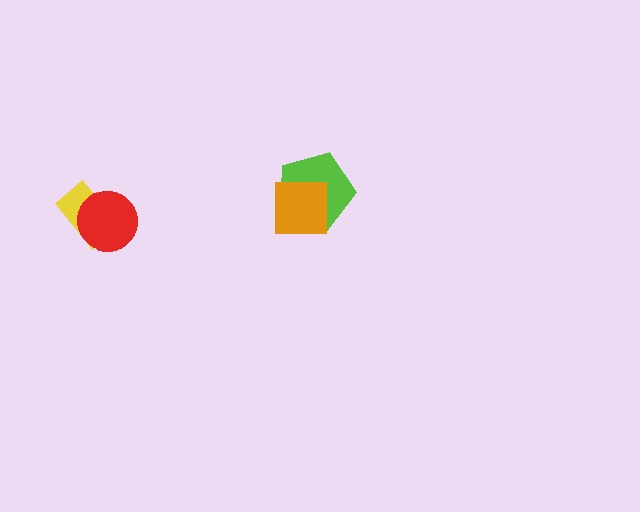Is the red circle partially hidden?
No, no other shape covers it.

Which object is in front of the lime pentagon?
The orange square is in front of the lime pentagon.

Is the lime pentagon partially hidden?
Yes, it is partially covered by another shape.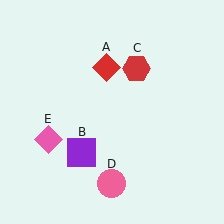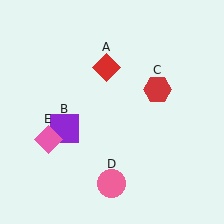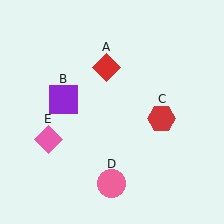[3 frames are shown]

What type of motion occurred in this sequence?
The purple square (object B), red hexagon (object C) rotated clockwise around the center of the scene.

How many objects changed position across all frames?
2 objects changed position: purple square (object B), red hexagon (object C).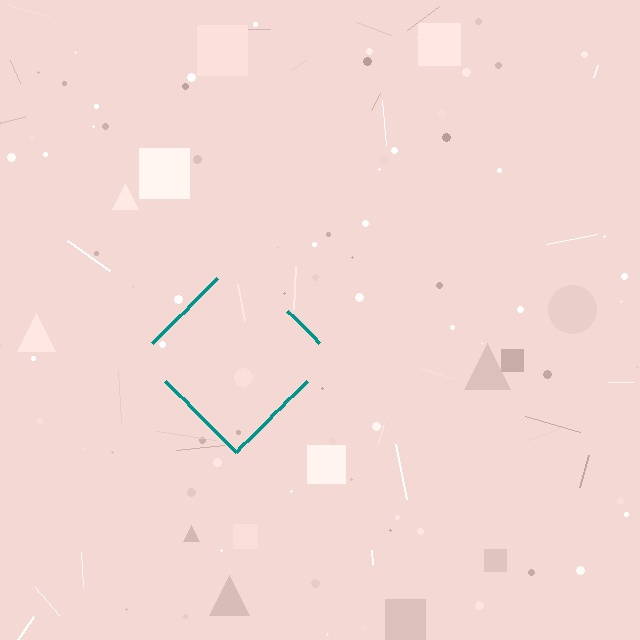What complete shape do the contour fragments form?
The contour fragments form a diamond.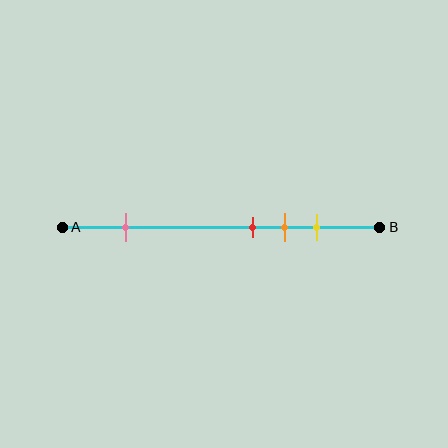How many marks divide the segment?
There are 4 marks dividing the segment.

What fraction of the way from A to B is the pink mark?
The pink mark is approximately 20% (0.2) of the way from A to B.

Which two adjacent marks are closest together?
The red and orange marks are the closest adjacent pair.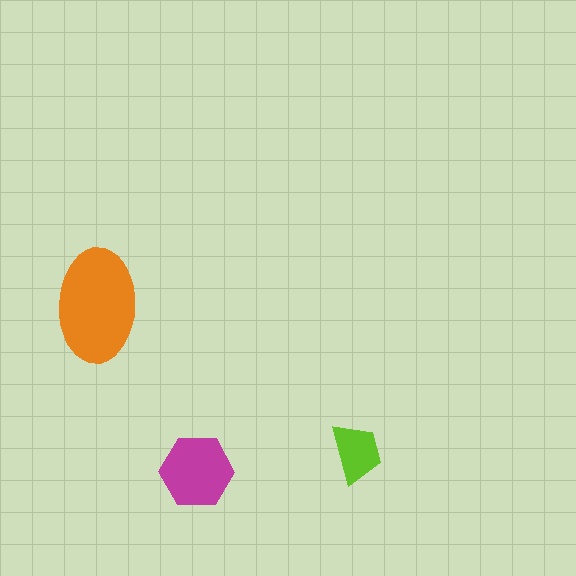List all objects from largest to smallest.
The orange ellipse, the magenta hexagon, the lime trapezoid.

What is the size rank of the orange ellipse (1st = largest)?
1st.